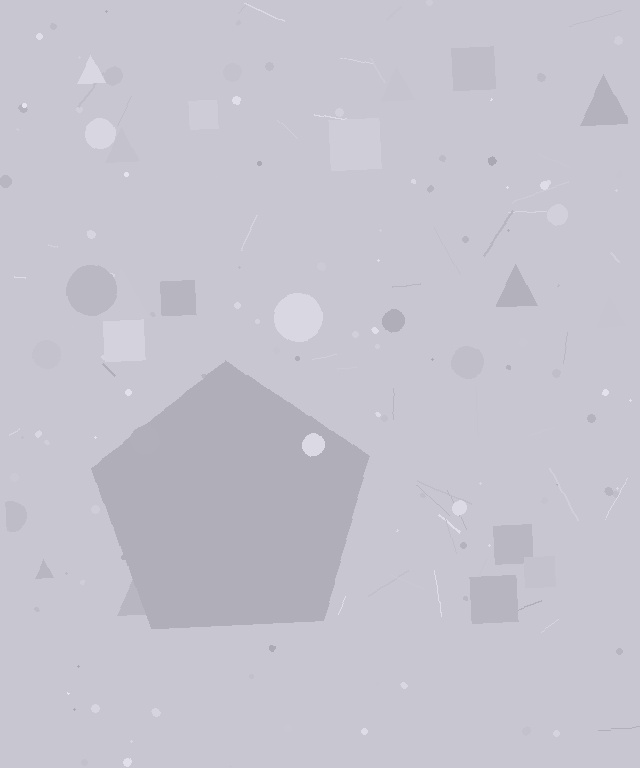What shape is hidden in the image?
A pentagon is hidden in the image.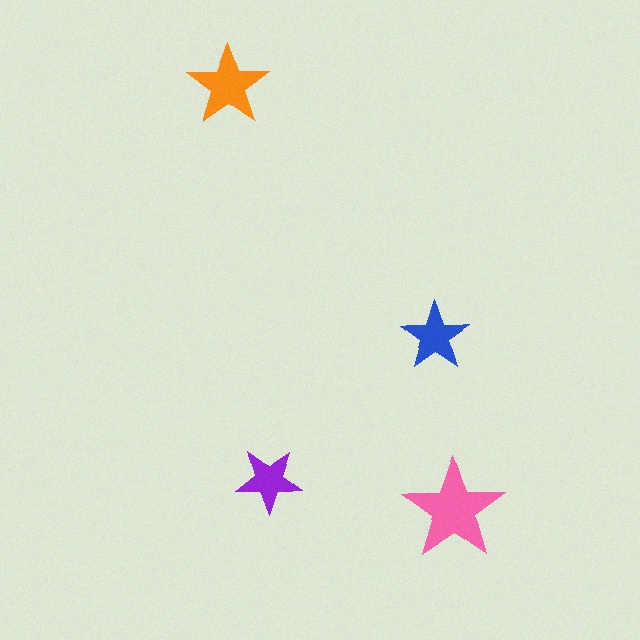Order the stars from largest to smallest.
the pink one, the orange one, the blue one, the purple one.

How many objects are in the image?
There are 4 objects in the image.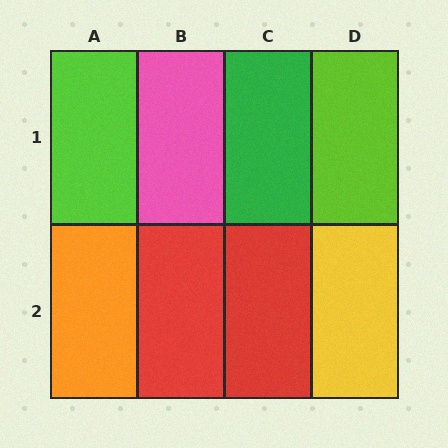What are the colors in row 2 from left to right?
Orange, red, red, yellow.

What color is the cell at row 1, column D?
Lime.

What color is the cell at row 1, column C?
Green.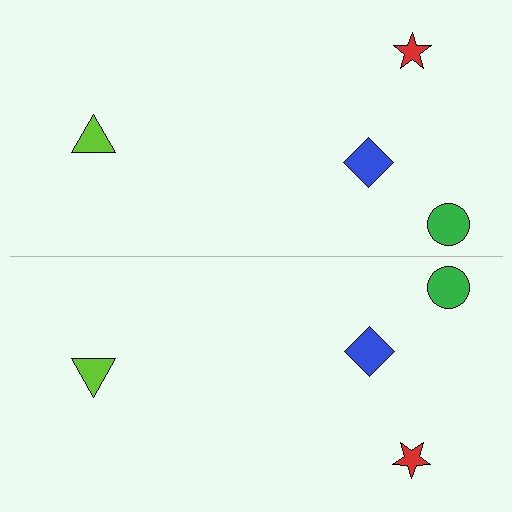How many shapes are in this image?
There are 8 shapes in this image.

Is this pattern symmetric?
Yes, this pattern has bilateral (reflection) symmetry.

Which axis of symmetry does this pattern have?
The pattern has a horizontal axis of symmetry running through the center of the image.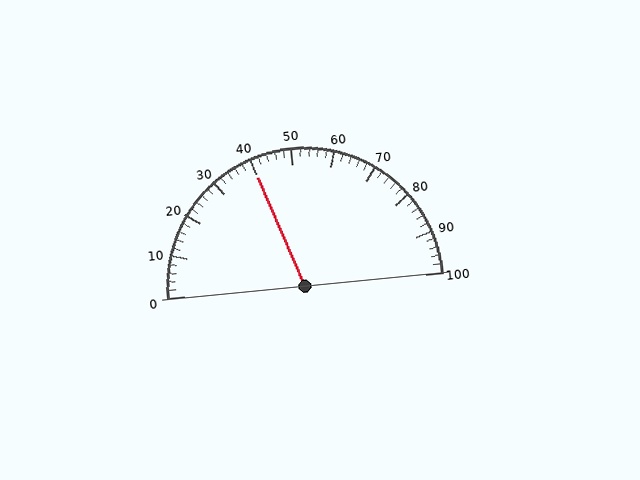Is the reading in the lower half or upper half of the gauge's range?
The reading is in the lower half of the range (0 to 100).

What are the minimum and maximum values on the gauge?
The gauge ranges from 0 to 100.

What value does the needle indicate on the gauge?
The needle indicates approximately 40.